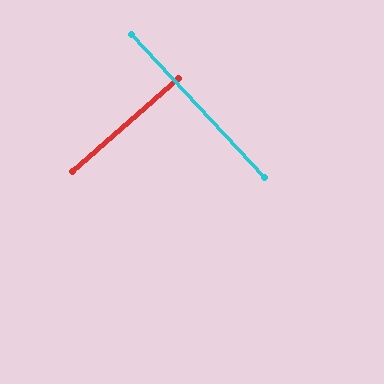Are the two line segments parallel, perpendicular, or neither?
Perpendicular — they meet at approximately 89°.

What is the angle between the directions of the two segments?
Approximately 89 degrees.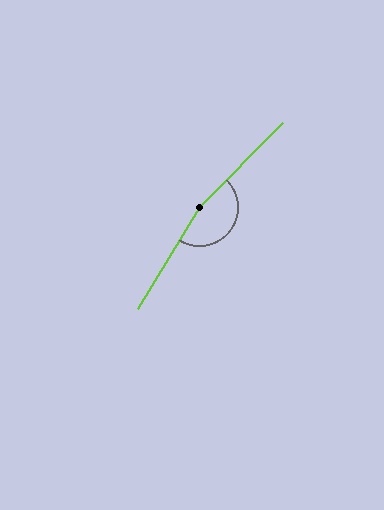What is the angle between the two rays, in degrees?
Approximately 166 degrees.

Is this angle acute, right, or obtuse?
It is obtuse.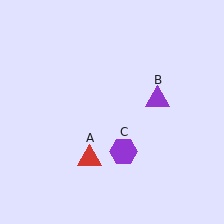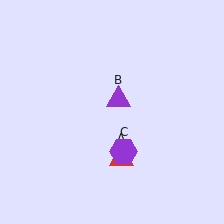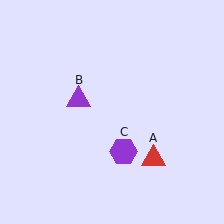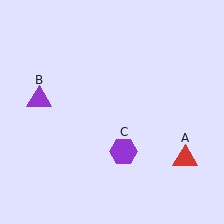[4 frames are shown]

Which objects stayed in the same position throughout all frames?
Purple hexagon (object C) remained stationary.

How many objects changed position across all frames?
2 objects changed position: red triangle (object A), purple triangle (object B).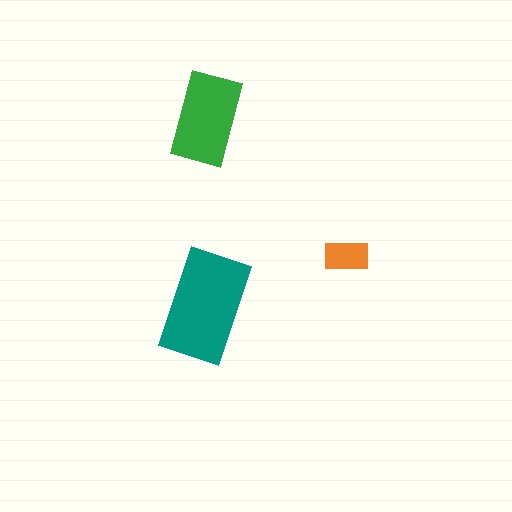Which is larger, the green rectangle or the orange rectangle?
The green one.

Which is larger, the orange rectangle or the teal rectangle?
The teal one.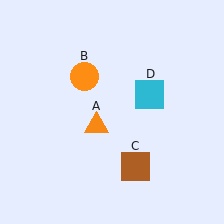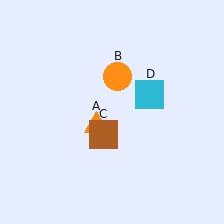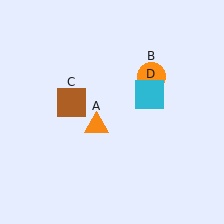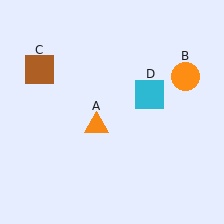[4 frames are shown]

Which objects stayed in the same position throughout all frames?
Orange triangle (object A) and cyan square (object D) remained stationary.